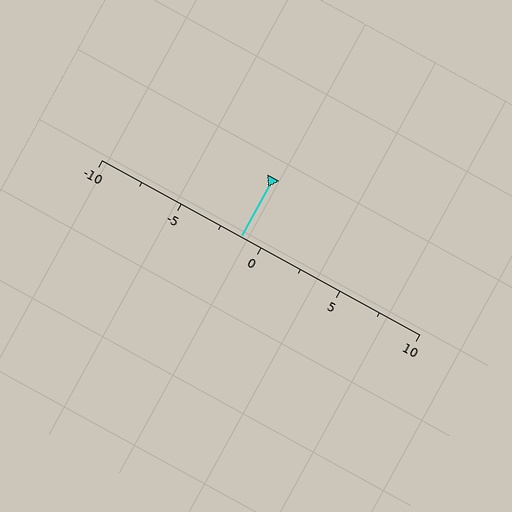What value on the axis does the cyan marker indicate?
The marker indicates approximately -1.2.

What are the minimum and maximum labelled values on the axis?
The axis runs from -10 to 10.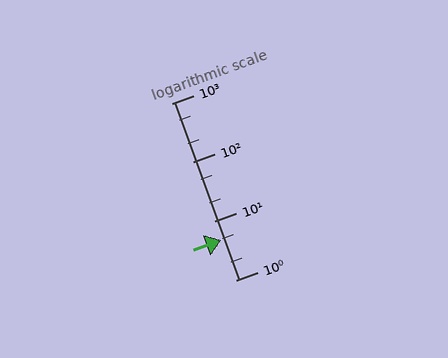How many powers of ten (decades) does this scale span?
The scale spans 3 decades, from 1 to 1000.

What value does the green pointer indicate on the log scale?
The pointer indicates approximately 4.7.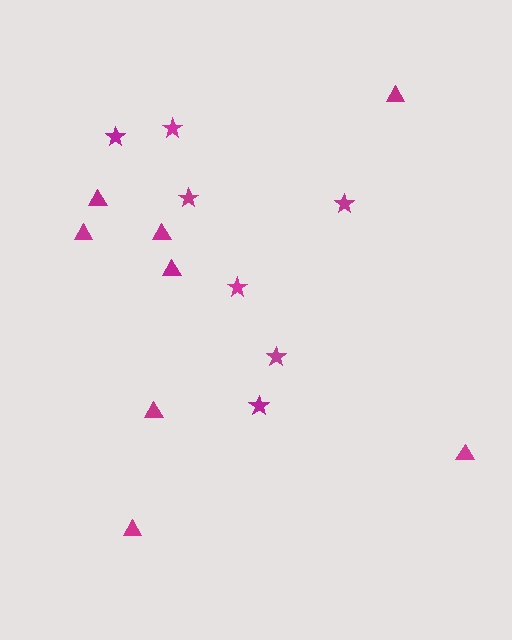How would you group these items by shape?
There are 2 groups: one group of triangles (8) and one group of stars (7).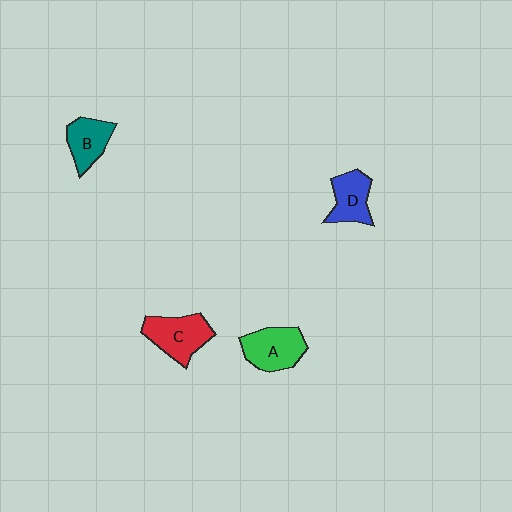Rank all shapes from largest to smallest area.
From largest to smallest: C (red), A (green), D (blue), B (teal).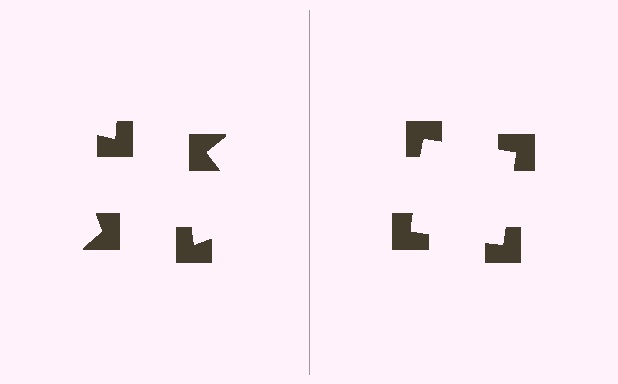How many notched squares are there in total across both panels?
8 — 4 on each side.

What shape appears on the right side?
An illusory square.